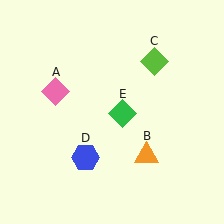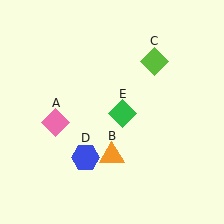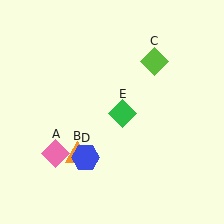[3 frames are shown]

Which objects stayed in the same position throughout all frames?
Lime diamond (object C) and blue hexagon (object D) and green diamond (object E) remained stationary.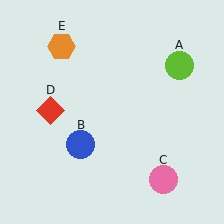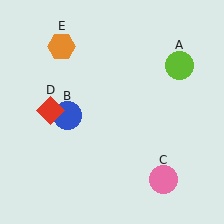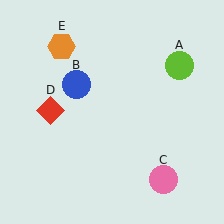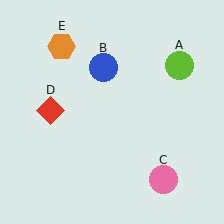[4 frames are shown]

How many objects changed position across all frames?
1 object changed position: blue circle (object B).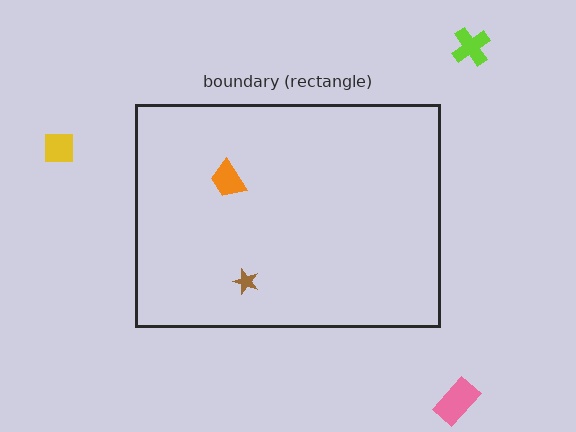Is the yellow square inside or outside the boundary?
Outside.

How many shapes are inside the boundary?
2 inside, 3 outside.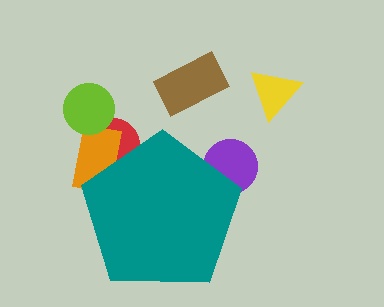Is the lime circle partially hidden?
No, the lime circle is fully visible.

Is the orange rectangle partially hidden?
Yes, the orange rectangle is partially hidden behind the teal pentagon.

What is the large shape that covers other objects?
A teal pentagon.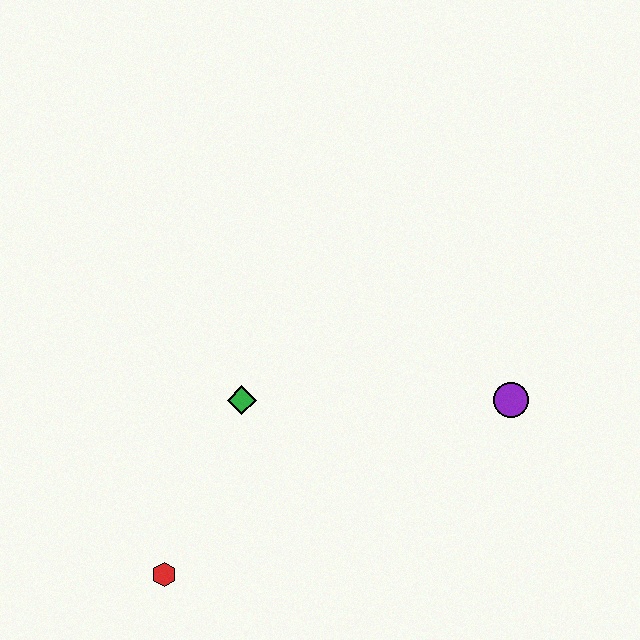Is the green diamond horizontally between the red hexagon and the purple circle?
Yes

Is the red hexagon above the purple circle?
No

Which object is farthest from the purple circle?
The red hexagon is farthest from the purple circle.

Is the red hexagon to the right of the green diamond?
No